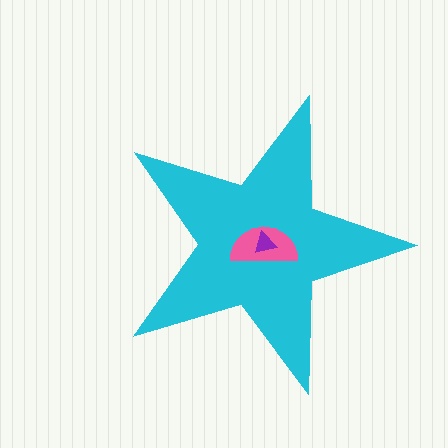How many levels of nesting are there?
3.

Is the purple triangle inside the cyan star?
Yes.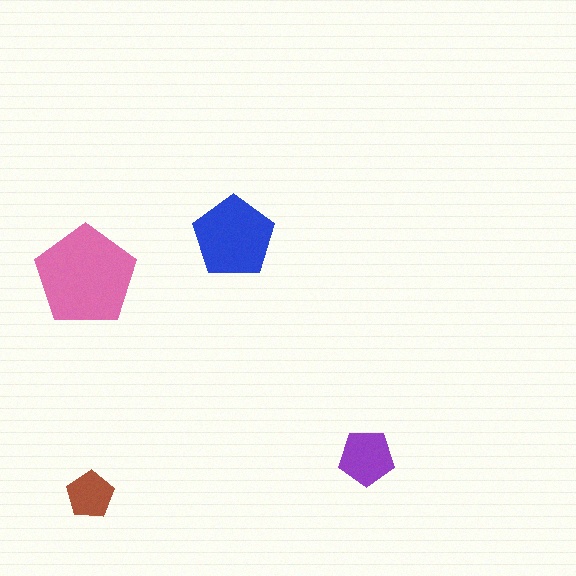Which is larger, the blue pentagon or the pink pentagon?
The pink one.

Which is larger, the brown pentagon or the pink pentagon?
The pink one.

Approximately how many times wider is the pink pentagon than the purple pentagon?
About 2 times wider.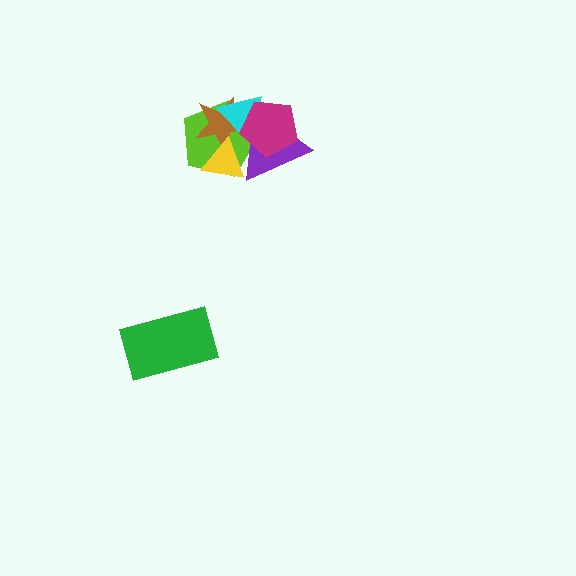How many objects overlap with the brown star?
5 objects overlap with the brown star.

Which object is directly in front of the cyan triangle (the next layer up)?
The purple triangle is directly in front of the cyan triangle.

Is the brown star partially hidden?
Yes, it is partially covered by another shape.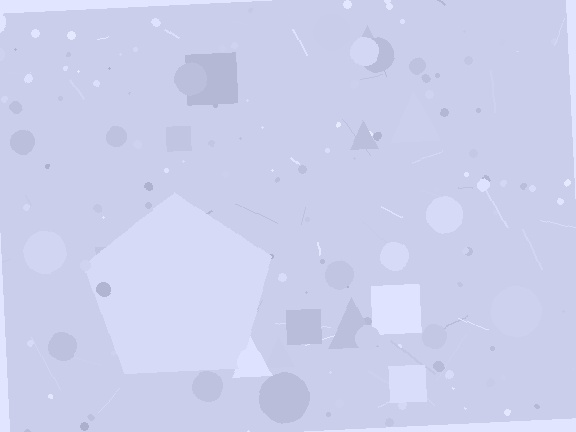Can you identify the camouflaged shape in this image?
The camouflaged shape is a pentagon.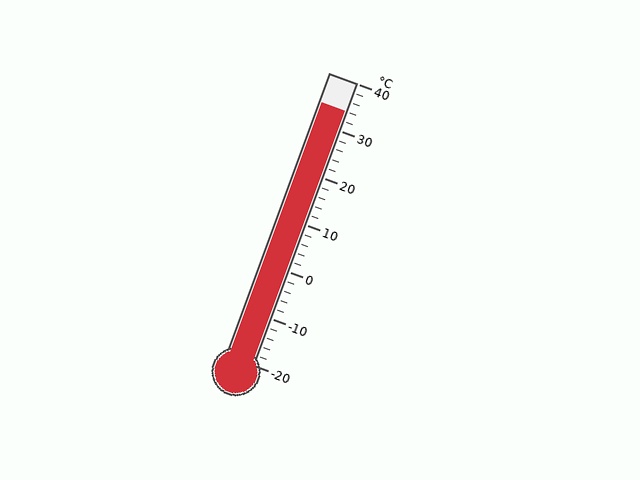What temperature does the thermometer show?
The thermometer shows approximately 34°C.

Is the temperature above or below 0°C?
The temperature is above 0°C.